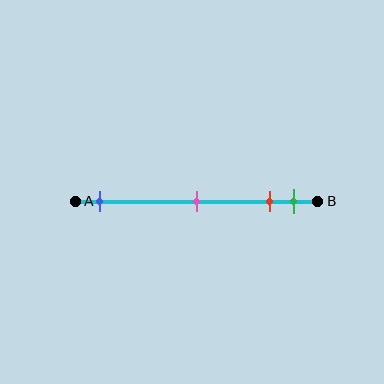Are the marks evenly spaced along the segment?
No, the marks are not evenly spaced.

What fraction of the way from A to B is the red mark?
The red mark is approximately 80% (0.8) of the way from A to B.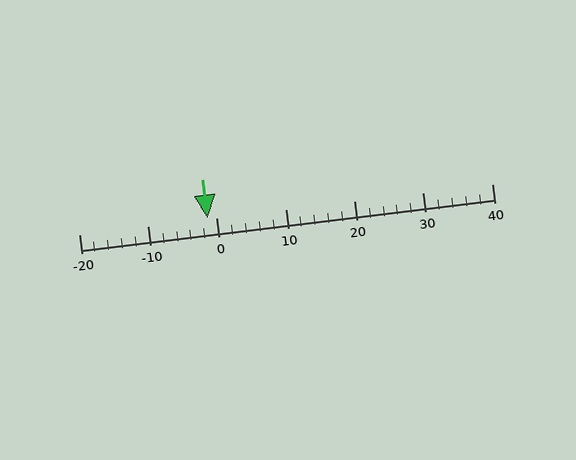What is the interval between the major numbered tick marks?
The major tick marks are spaced 10 units apart.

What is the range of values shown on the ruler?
The ruler shows values from -20 to 40.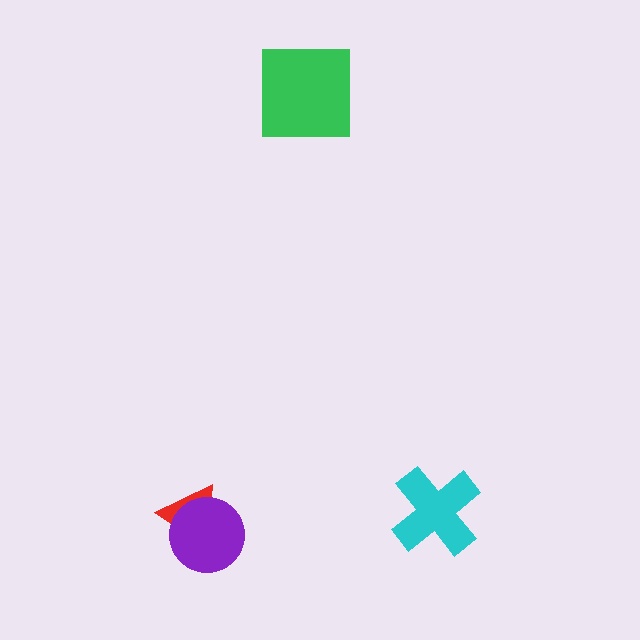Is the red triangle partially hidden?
Yes, it is partially covered by another shape.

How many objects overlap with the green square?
0 objects overlap with the green square.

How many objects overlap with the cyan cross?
0 objects overlap with the cyan cross.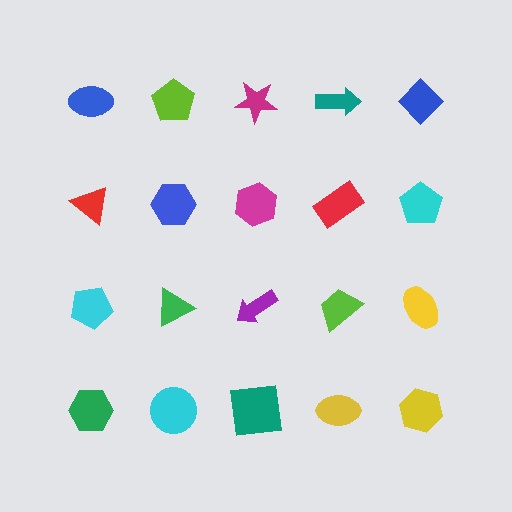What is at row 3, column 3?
A purple arrow.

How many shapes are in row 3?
5 shapes.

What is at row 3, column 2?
A green triangle.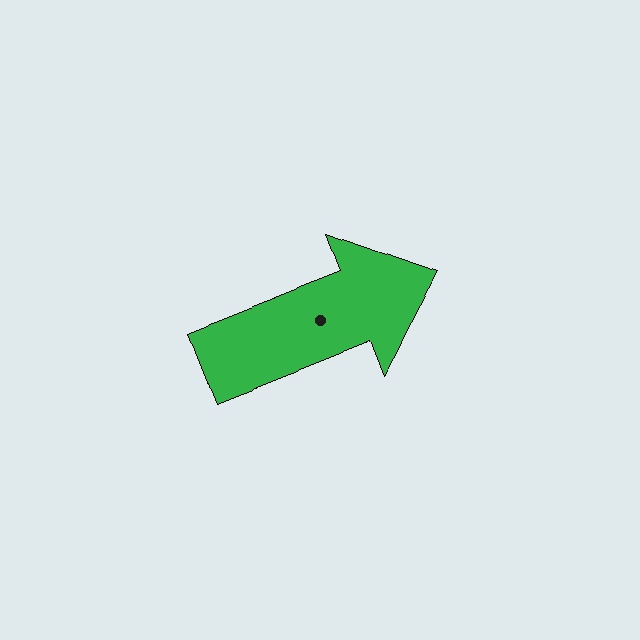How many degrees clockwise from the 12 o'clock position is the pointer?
Approximately 68 degrees.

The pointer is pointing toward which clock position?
Roughly 2 o'clock.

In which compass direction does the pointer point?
East.